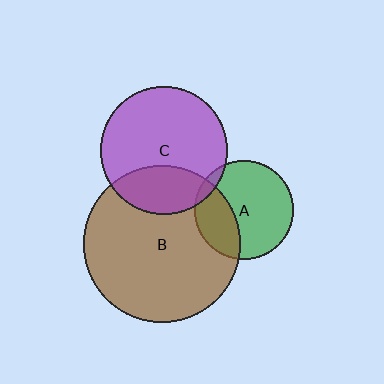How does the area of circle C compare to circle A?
Approximately 1.7 times.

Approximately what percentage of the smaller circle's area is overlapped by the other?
Approximately 30%.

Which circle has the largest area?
Circle B (brown).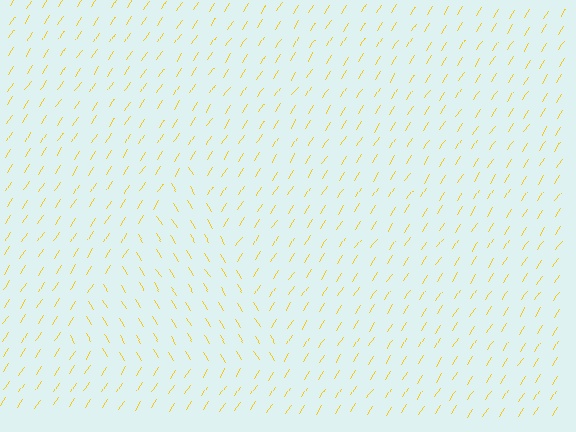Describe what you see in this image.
The image is filled with small yellow line segments. A triangle region in the image has lines oriented differently from the surrounding lines, creating a visible texture boundary.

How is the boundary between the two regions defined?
The boundary is defined purely by a change in line orientation (approximately 65 degrees difference). All lines are the same color and thickness.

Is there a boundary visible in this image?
Yes, there is a texture boundary formed by a change in line orientation.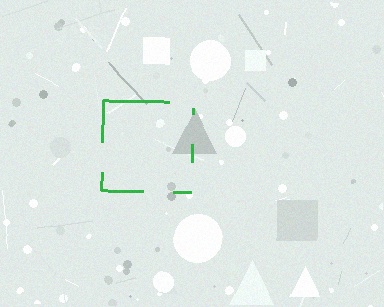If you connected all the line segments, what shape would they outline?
They would outline a square.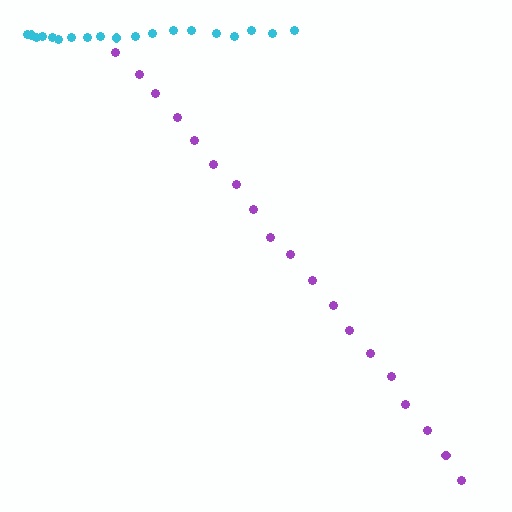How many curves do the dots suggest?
There are 2 distinct paths.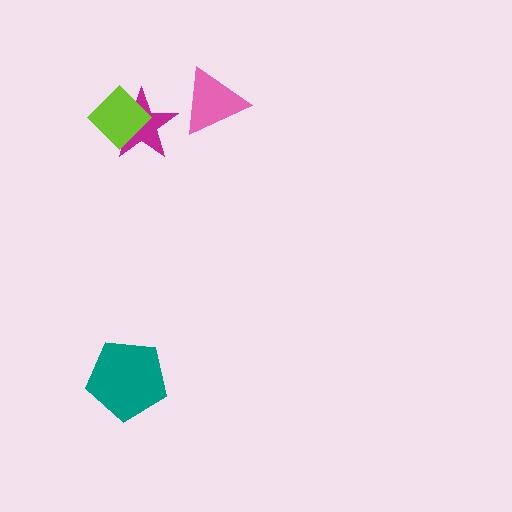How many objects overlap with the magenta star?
1 object overlaps with the magenta star.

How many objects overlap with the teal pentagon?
0 objects overlap with the teal pentagon.